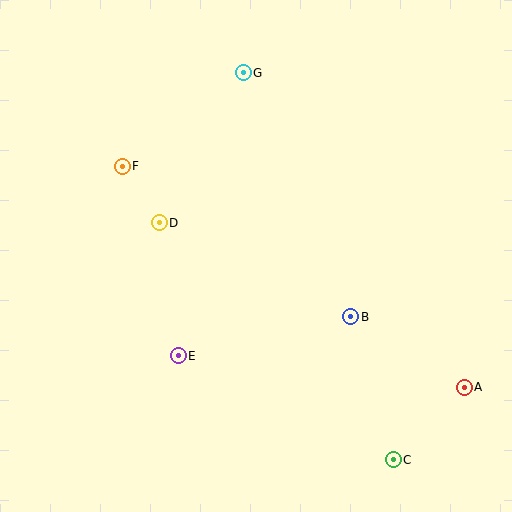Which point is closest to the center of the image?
Point D at (159, 223) is closest to the center.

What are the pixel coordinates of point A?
Point A is at (464, 387).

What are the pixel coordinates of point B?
Point B is at (351, 317).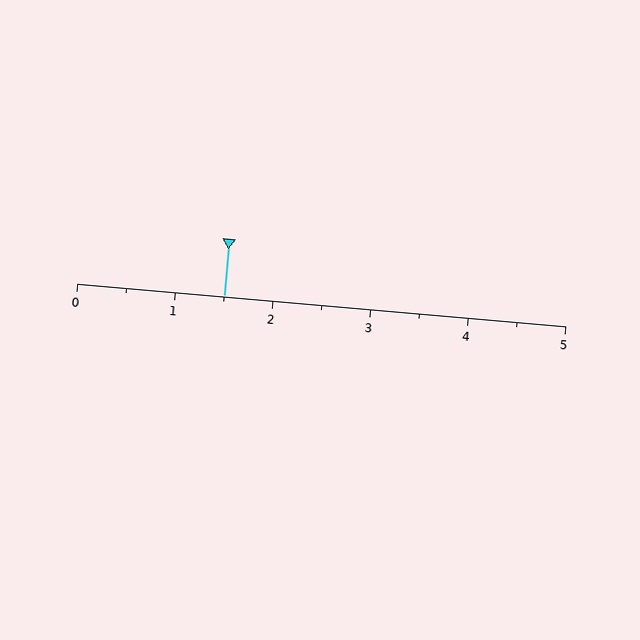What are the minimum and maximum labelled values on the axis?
The axis runs from 0 to 5.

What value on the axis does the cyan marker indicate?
The marker indicates approximately 1.5.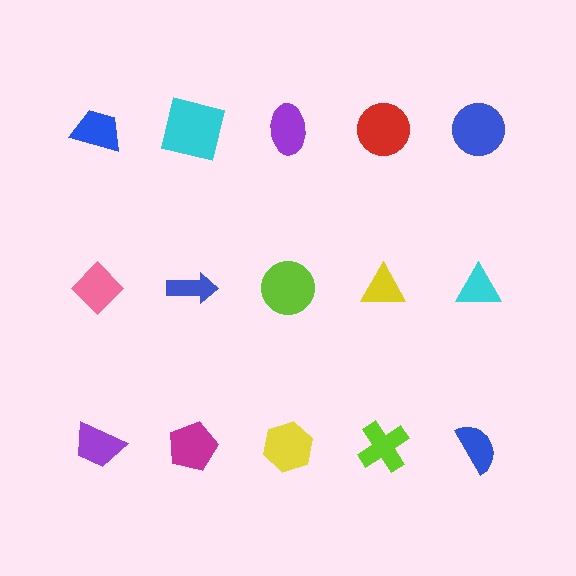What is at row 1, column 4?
A red circle.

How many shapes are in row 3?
5 shapes.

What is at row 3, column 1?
A purple trapezoid.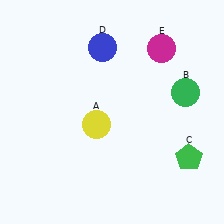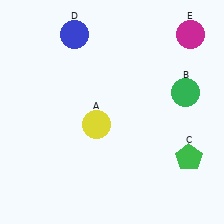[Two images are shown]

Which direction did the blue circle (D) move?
The blue circle (D) moved left.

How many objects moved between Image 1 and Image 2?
2 objects moved between the two images.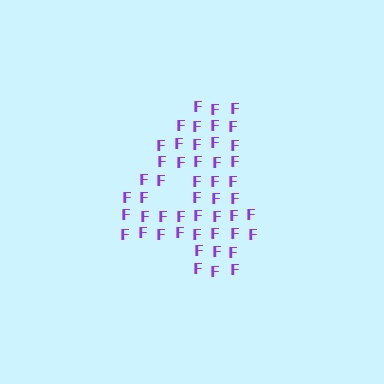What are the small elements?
The small elements are letter F's.